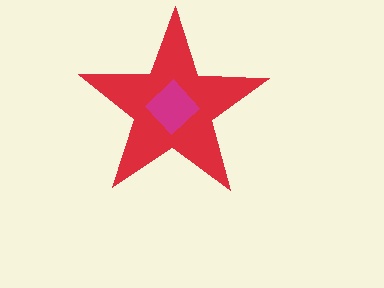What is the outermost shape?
The red star.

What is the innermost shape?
The magenta diamond.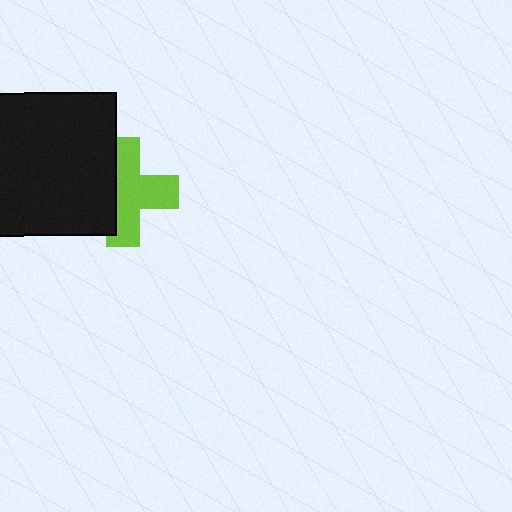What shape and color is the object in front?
The object in front is a black square.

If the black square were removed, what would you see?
You would see the complete lime cross.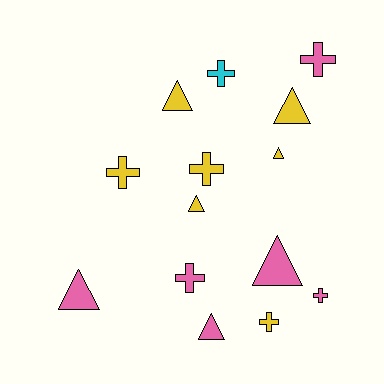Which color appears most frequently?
Yellow, with 7 objects.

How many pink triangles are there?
There are 3 pink triangles.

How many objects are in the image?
There are 14 objects.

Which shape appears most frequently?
Cross, with 7 objects.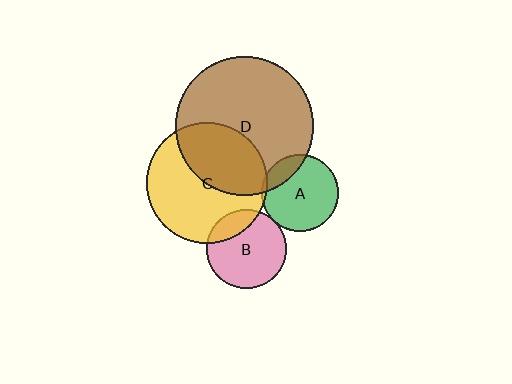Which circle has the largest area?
Circle D (brown).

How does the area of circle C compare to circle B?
Approximately 2.3 times.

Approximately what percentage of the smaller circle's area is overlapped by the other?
Approximately 20%.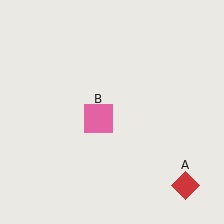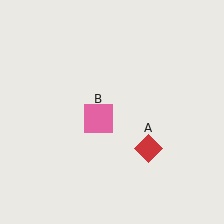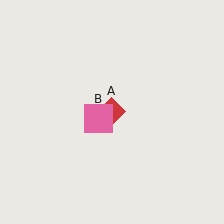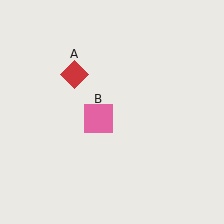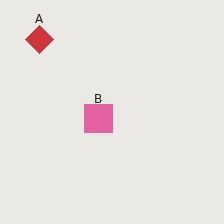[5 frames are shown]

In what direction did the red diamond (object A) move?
The red diamond (object A) moved up and to the left.